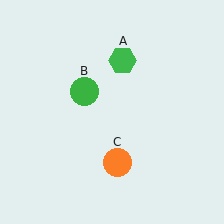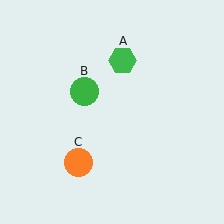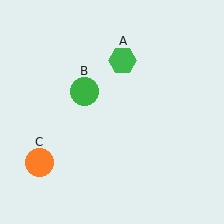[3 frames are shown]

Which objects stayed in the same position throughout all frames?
Green hexagon (object A) and green circle (object B) remained stationary.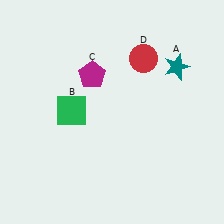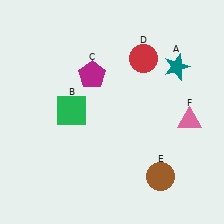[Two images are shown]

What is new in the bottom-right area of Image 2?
A brown circle (E) was added in the bottom-right area of Image 2.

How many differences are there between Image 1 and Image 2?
There are 2 differences between the two images.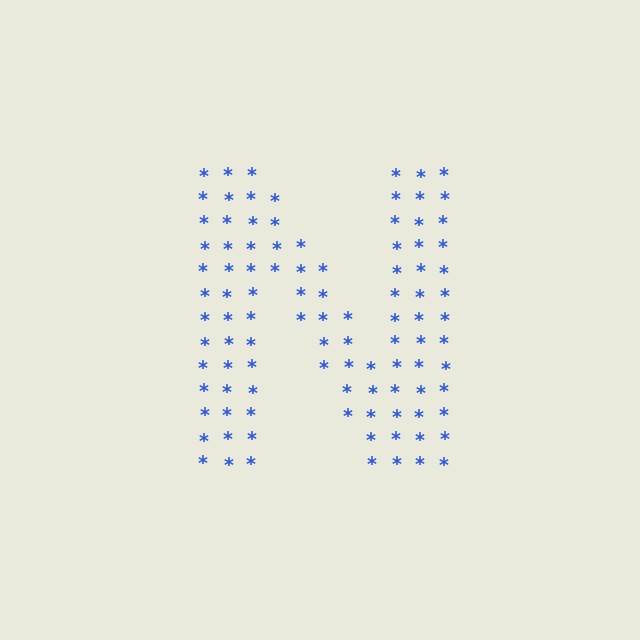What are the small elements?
The small elements are asterisks.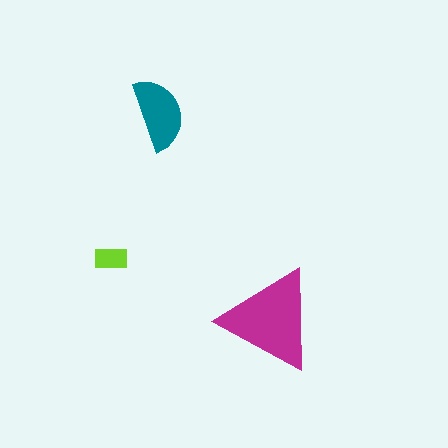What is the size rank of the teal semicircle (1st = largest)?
2nd.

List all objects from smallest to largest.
The lime rectangle, the teal semicircle, the magenta triangle.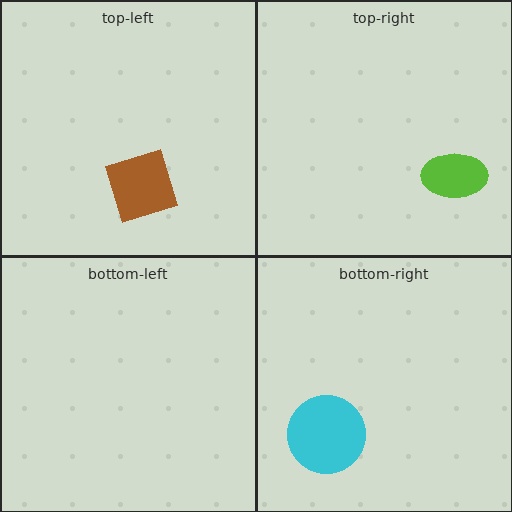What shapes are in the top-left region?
The brown diamond.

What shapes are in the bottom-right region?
The cyan circle.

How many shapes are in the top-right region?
1.